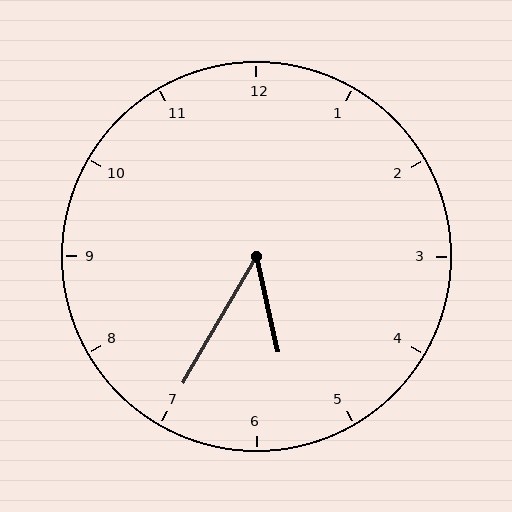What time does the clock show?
5:35.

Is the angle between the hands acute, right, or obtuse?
It is acute.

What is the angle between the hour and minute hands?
Approximately 42 degrees.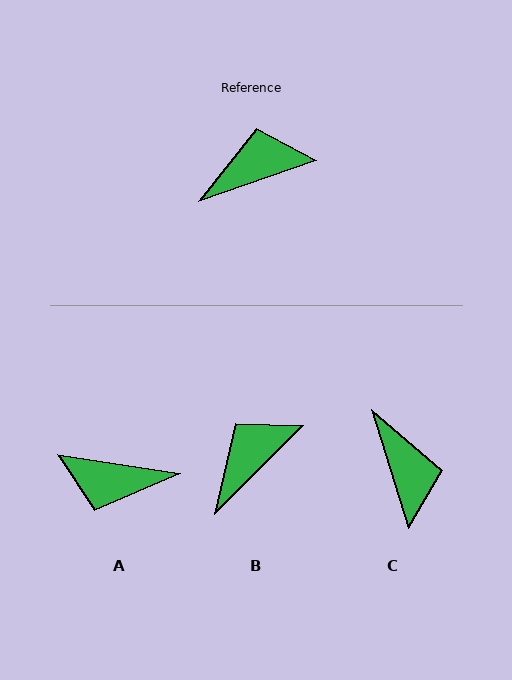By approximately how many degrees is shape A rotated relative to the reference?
Approximately 152 degrees counter-clockwise.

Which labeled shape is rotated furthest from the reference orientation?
A, about 152 degrees away.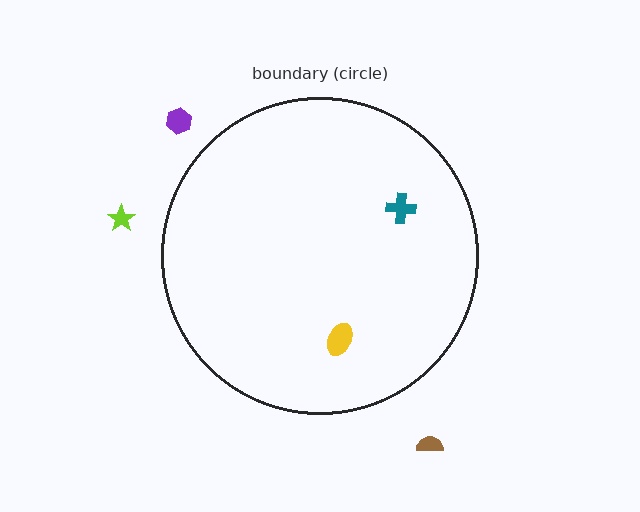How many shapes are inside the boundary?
2 inside, 3 outside.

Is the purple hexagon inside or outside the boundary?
Outside.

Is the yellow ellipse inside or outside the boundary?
Inside.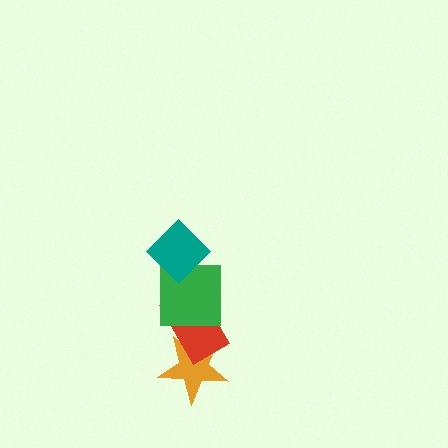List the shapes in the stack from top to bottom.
From top to bottom: the teal diamond, the green square, the red rectangle, the orange star.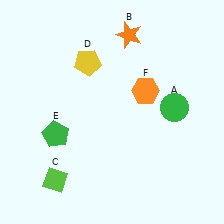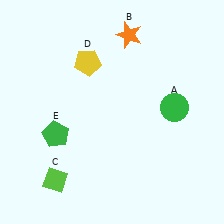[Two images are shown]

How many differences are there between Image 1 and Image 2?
There is 1 difference between the two images.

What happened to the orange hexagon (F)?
The orange hexagon (F) was removed in Image 2. It was in the top-right area of Image 1.